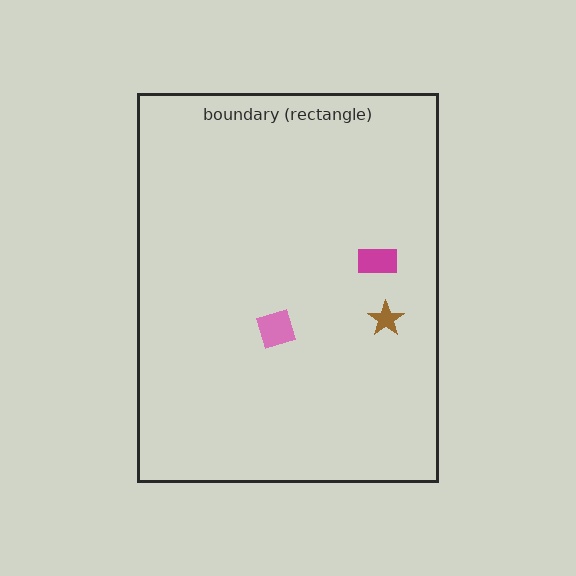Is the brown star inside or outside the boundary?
Inside.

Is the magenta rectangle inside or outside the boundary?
Inside.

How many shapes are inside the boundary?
3 inside, 0 outside.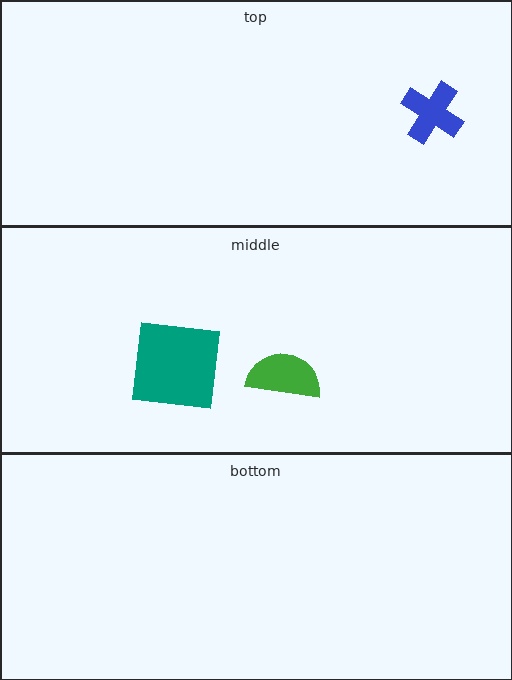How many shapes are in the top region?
1.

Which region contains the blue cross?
The top region.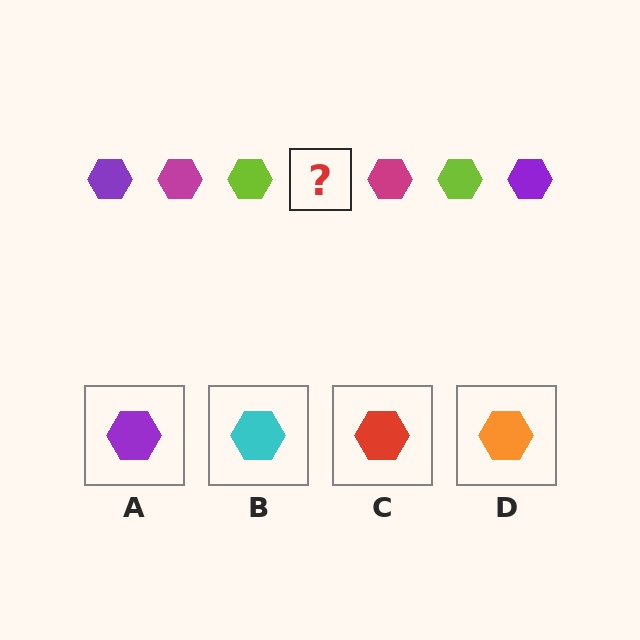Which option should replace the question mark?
Option A.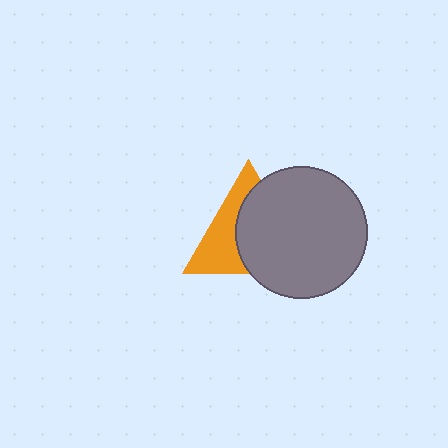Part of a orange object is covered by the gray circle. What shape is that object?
It is a triangle.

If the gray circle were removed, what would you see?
You would see the complete orange triangle.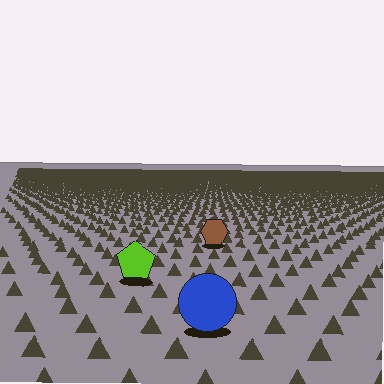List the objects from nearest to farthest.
From nearest to farthest: the blue circle, the lime pentagon, the brown hexagon.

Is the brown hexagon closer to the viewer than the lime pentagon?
No. The lime pentagon is closer — you can tell from the texture gradient: the ground texture is coarser near it.